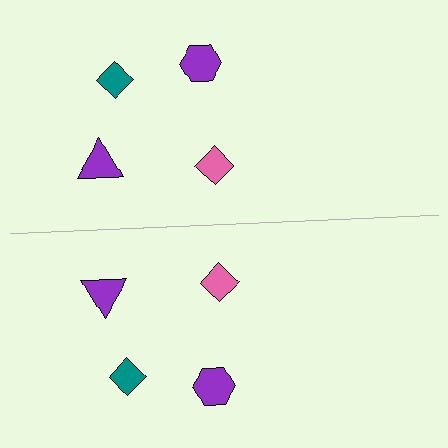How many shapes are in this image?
There are 8 shapes in this image.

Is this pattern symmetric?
Yes, this pattern has bilateral (reflection) symmetry.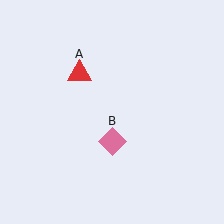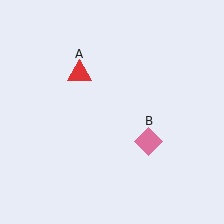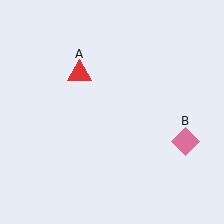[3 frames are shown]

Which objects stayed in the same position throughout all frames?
Red triangle (object A) remained stationary.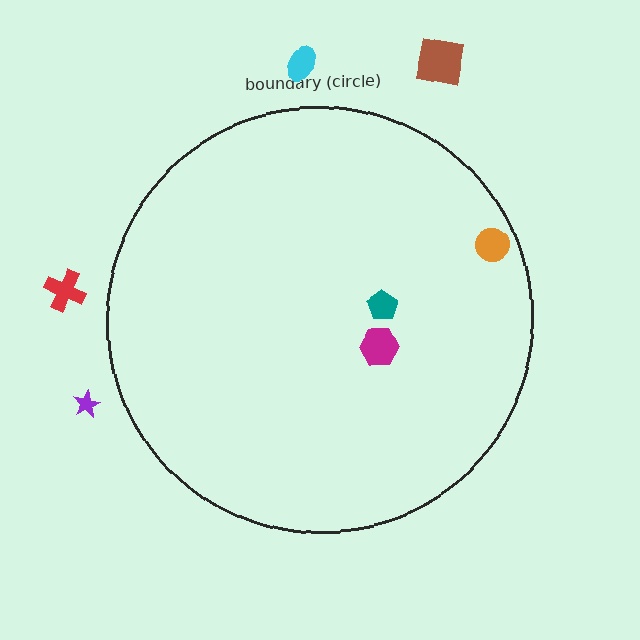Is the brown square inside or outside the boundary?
Outside.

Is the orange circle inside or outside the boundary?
Inside.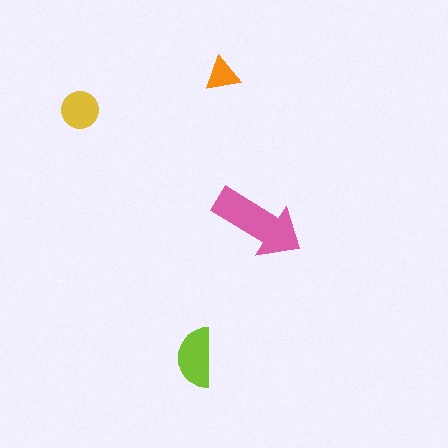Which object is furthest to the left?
The yellow circle is leftmost.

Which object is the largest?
The pink arrow.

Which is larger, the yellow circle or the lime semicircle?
The lime semicircle.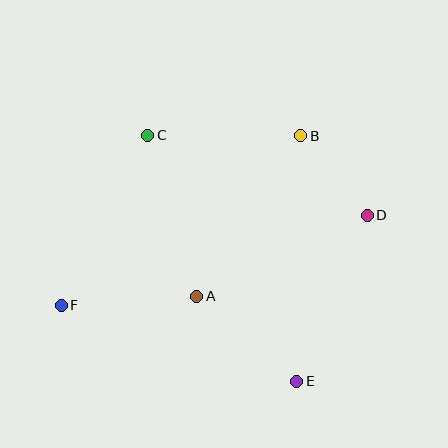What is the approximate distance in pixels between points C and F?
The distance between C and F is approximately 190 pixels.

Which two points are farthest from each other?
Points D and F are farthest from each other.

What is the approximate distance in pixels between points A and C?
The distance between A and C is approximately 168 pixels.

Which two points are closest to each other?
Points B and D are closest to each other.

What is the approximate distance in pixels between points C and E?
The distance between C and E is approximately 287 pixels.